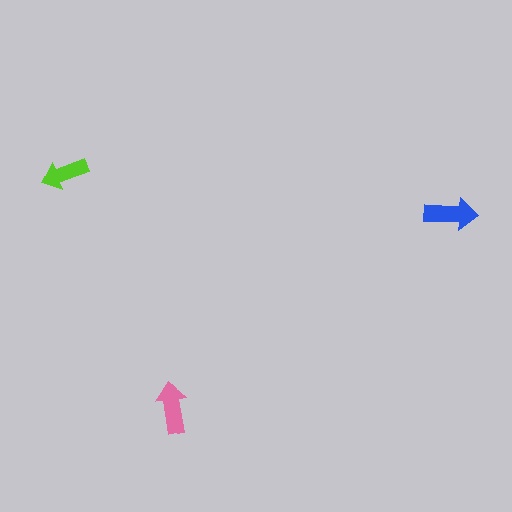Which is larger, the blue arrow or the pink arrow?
The blue one.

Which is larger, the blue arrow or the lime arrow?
The blue one.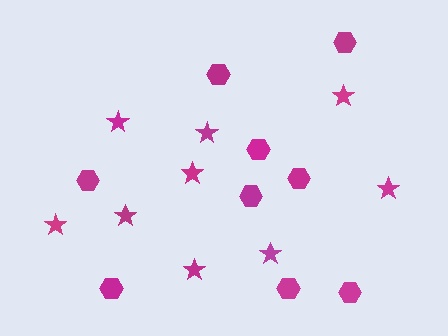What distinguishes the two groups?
There are 2 groups: one group of hexagons (9) and one group of stars (9).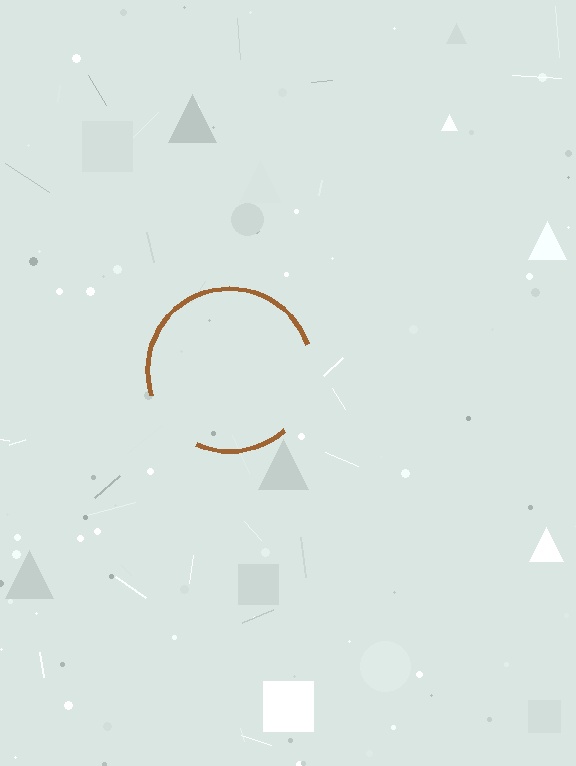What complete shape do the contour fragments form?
The contour fragments form a circle.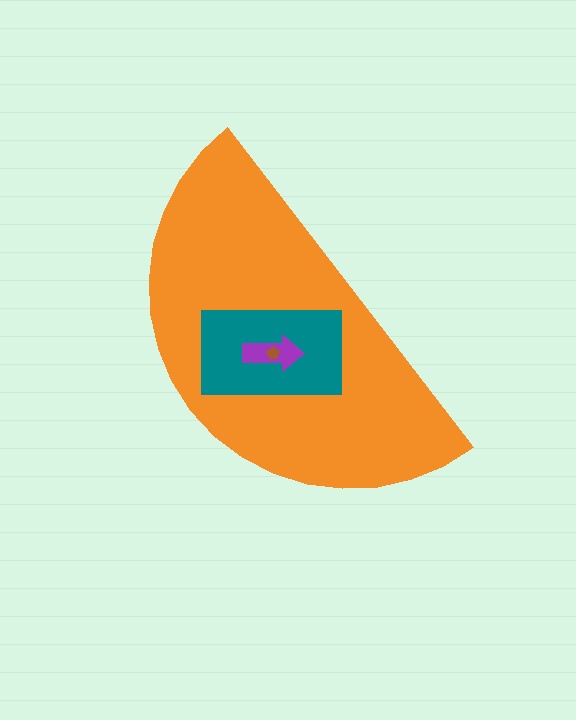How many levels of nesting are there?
4.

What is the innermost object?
The brown pentagon.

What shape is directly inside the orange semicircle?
The teal rectangle.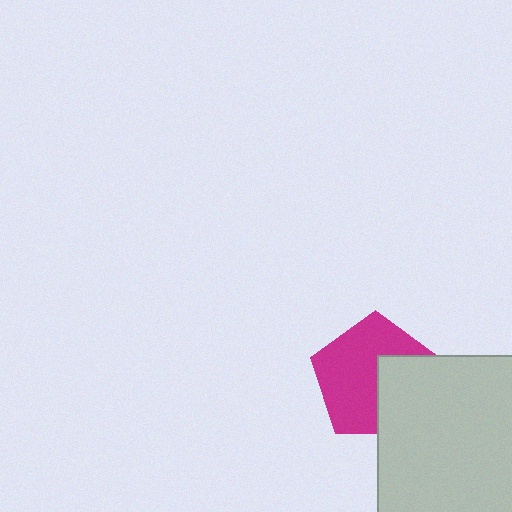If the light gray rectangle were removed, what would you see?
You would see the complete magenta pentagon.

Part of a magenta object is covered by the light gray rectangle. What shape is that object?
It is a pentagon.